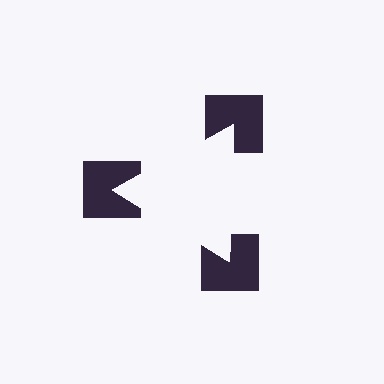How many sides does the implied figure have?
3 sides.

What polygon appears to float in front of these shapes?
An illusory triangle — its edges are inferred from the aligned wedge cuts in the notched squares, not physically drawn.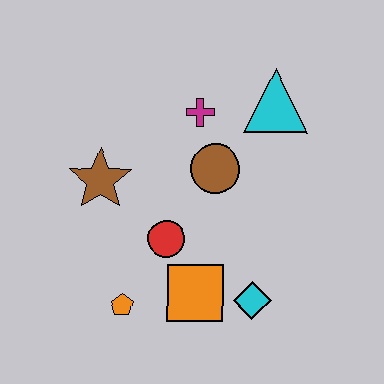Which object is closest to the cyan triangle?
The magenta cross is closest to the cyan triangle.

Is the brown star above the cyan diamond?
Yes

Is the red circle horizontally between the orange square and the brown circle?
No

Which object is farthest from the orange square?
The cyan triangle is farthest from the orange square.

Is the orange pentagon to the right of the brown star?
Yes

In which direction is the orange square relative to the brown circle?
The orange square is below the brown circle.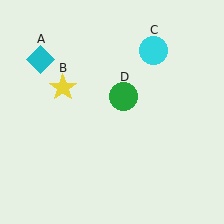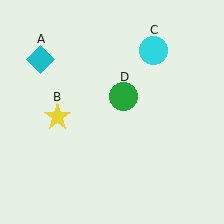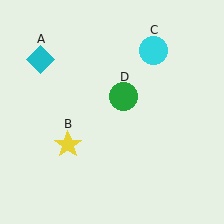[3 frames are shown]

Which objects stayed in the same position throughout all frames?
Cyan diamond (object A) and cyan circle (object C) and green circle (object D) remained stationary.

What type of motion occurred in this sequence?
The yellow star (object B) rotated counterclockwise around the center of the scene.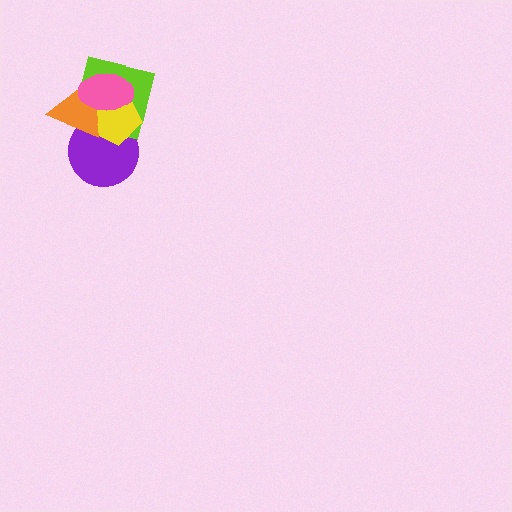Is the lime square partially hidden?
Yes, it is partially covered by another shape.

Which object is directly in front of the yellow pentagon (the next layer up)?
The orange triangle is directly in front of the yellow pentagon.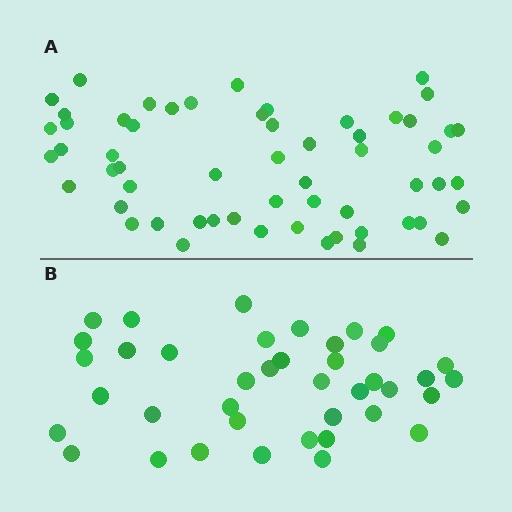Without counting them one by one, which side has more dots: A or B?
Region A (the top region) has more dots.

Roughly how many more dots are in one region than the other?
Region A has approximately 20 more dots than region B.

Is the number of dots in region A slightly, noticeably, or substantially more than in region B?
Region A has substantially more. The ratio is roughly 1.4 to 1.